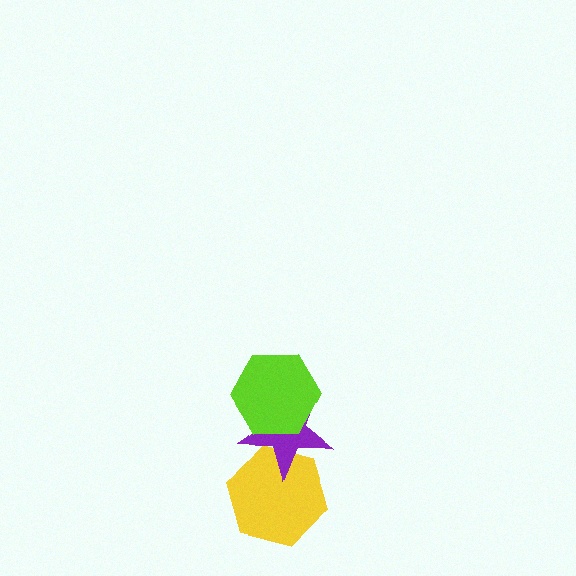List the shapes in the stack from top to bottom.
From top to bottom: the lime hexagon, the purple star, the yellow hexagon.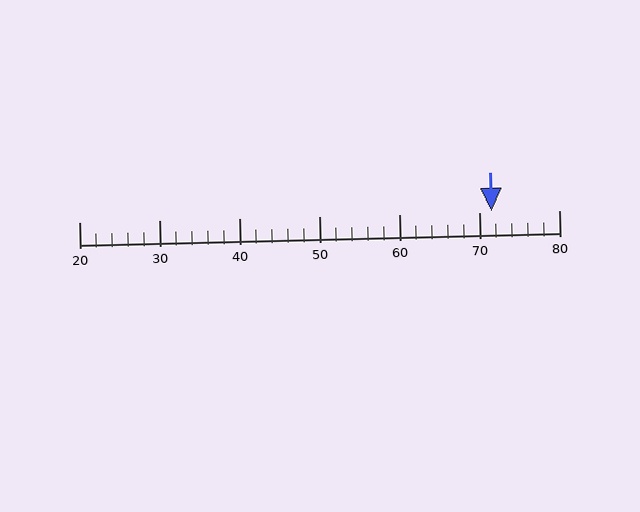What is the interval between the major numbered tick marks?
The major tick marks are spaced 10 units apart.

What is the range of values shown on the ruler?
The ruler shows values from 20 to 80.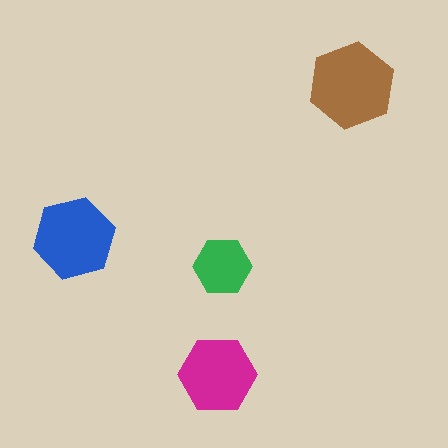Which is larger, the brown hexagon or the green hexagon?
The brown one.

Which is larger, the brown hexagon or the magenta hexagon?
The brown one.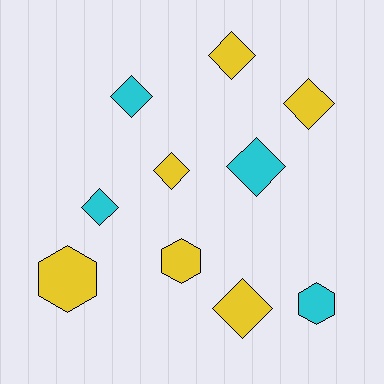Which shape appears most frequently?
Diamond, with 7 objects.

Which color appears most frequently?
Yellow, with 6 objects.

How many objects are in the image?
There are 10 objects.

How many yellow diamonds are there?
There are 4 yellow diamonds.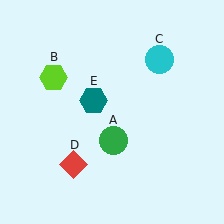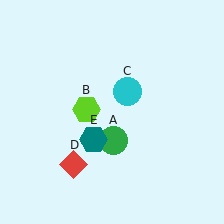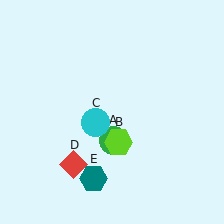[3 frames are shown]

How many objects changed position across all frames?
3 objects changed position: lime hexagon (object B), cyan circle (object C), teal hexagon (object E).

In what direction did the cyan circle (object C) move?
The cyan circle (object C) moved down and to the left.